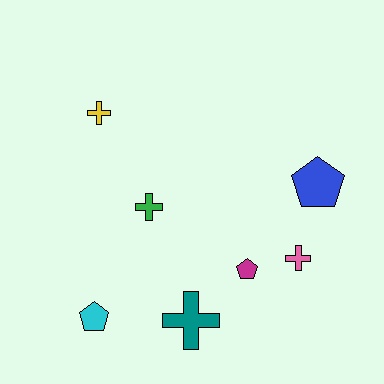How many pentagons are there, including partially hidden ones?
There are 3 pentagons.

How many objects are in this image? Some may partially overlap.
There are 7 objects.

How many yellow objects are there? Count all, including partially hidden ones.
There is 1 yellow object.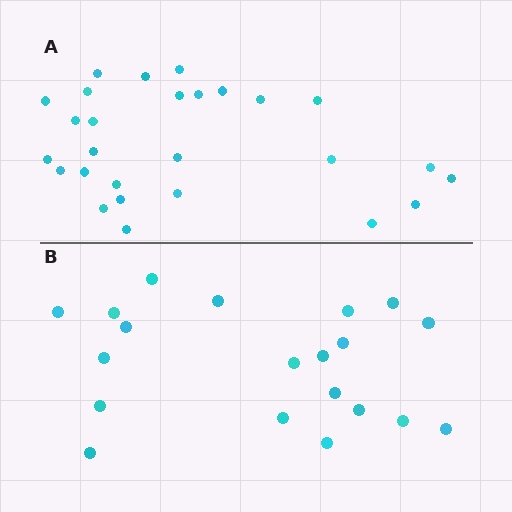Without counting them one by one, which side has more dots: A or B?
Region A (the top region) has more dots.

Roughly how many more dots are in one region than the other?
Region A has roughly 8 or so more dots than region B.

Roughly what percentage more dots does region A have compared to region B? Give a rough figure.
About 35% more.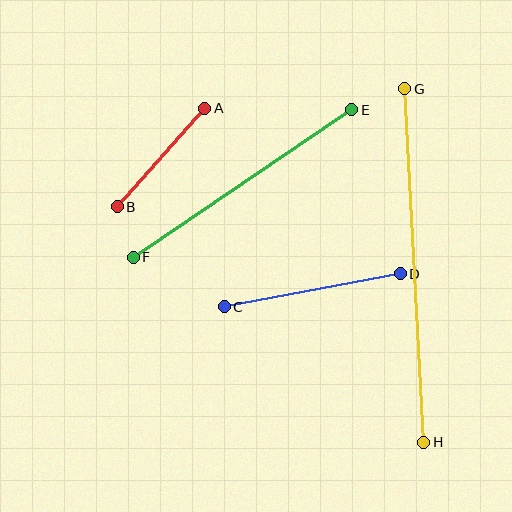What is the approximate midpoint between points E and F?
The midpoint is at approximately (242, 183) pixels.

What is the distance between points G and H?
The distance is approximately 354 pixels.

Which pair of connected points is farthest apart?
Points G and H are farthest apart.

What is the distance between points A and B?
The distance is approximately 132 pixels.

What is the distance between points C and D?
The distance is approximately 179 pixels.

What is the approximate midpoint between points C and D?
The midpoint is at approximately (312, 290) pixels.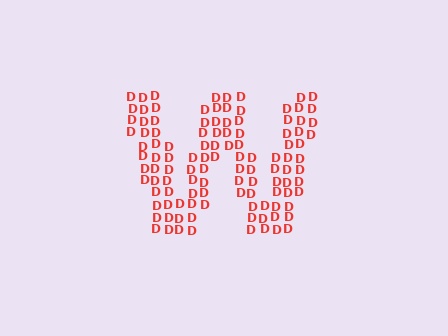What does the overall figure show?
The overall figure shows the letter W.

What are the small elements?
The small elements are letter D's.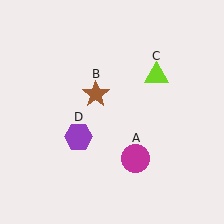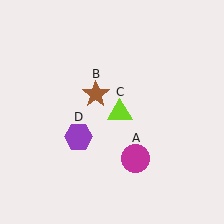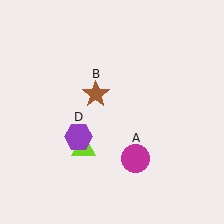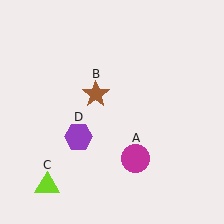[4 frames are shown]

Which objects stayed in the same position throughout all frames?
Magenta circle (object A) and brown star (object B) and purple hexagon (object D) remained stationary.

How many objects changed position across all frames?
1 object changed position: lime triangle (object C).